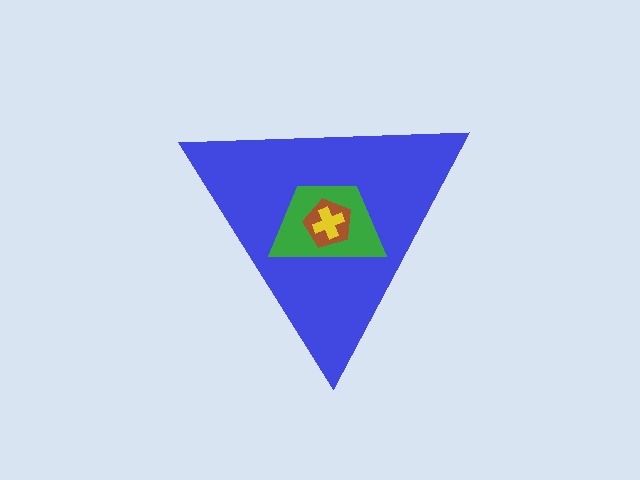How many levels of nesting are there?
4.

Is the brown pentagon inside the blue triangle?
Yes.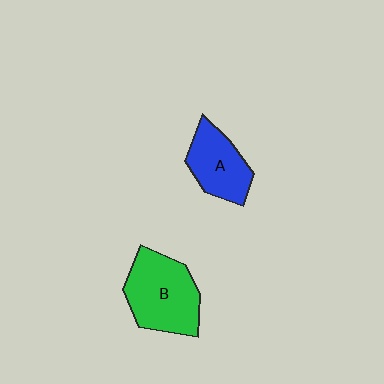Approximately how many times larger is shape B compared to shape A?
Approximately 1.4 times.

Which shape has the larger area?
Shape B (green).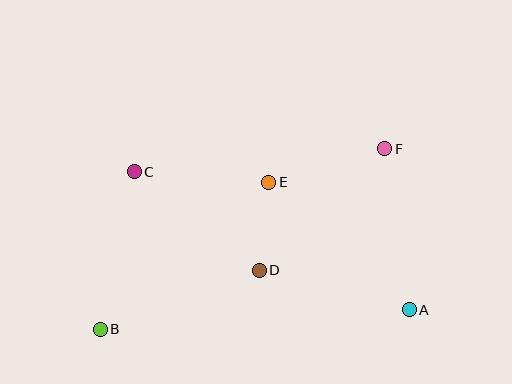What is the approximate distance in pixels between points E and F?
The distance between E and F is approximately 121 pixels.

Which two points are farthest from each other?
Points B and F are farthest from each other.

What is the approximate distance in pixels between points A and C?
The distance between A and C is approximately 308 pixels.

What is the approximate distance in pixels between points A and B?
The distance between A and B is approximately 310 pixels.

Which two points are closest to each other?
Points D and E are closest to each other.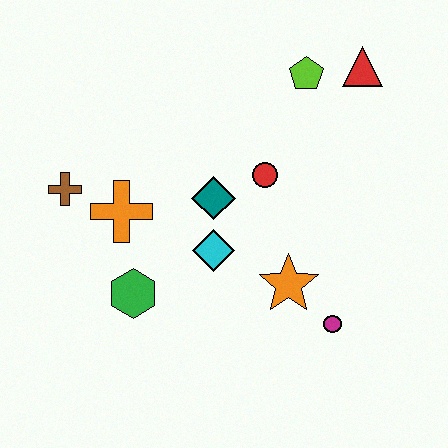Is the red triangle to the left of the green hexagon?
No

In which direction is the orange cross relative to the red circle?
The orange cross is to the left of the red circle.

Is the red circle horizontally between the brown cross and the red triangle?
Yes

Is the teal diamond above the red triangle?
No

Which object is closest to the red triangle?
The lime pentagon is closest to the red triangle.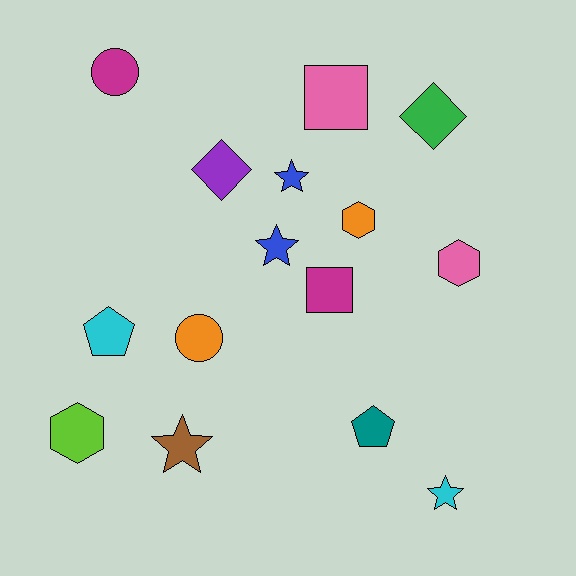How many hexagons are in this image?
There are 3 hexagons.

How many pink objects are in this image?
There are 2 pink objects.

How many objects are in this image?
There are 15 objects.